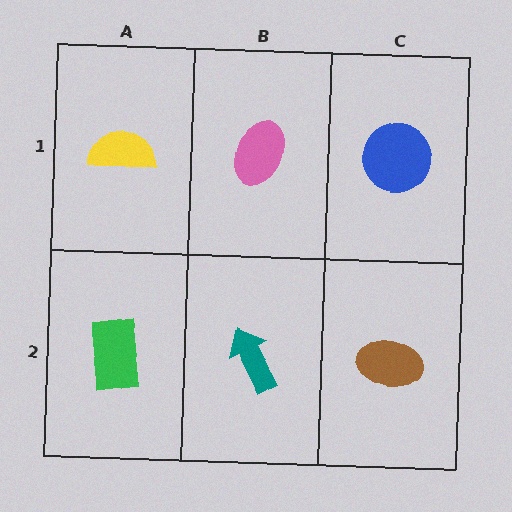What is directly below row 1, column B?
A teal arrow.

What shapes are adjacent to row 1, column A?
A green rectangle (row 2, column A), a pink ellipse (row 1, column B).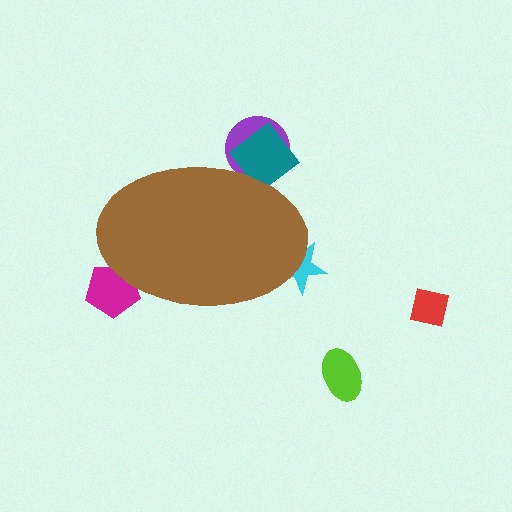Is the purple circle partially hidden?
Yes, the purple circle is partially hidden behind the brown ellipse.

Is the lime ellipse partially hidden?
No, the lime ellipse is fully visible.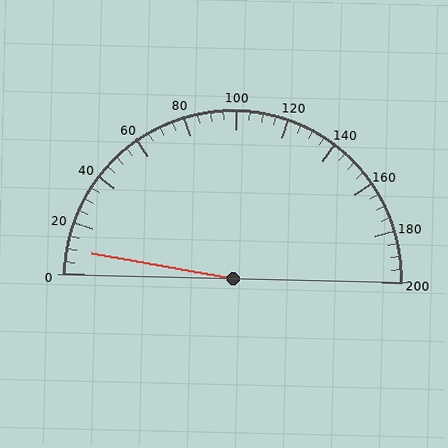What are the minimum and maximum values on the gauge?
The gauge ranges from 0 to 200.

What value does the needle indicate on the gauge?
The needle indicates approximately 10.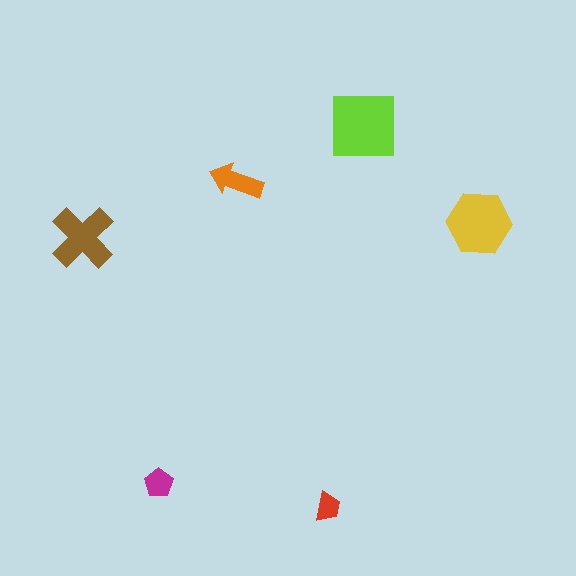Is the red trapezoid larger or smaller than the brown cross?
Smaller.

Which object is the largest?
The lime square.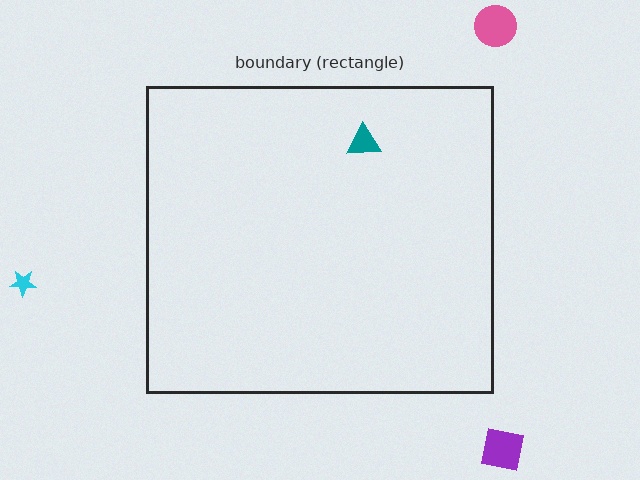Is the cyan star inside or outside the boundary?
Outside.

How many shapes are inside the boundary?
1 inside, 3 outside.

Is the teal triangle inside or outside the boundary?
Inside.